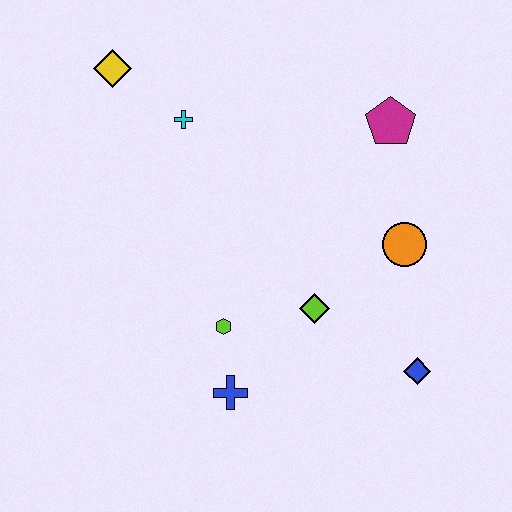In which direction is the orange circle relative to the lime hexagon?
The orange circle is to the right of the lime hexagon.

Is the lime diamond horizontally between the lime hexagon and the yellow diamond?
No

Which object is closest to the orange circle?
The lime diamond is closest to the orange circle.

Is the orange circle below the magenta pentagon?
Yes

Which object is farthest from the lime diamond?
The yellow diamond is farthest from the lime diamond.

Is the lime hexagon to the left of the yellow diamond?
No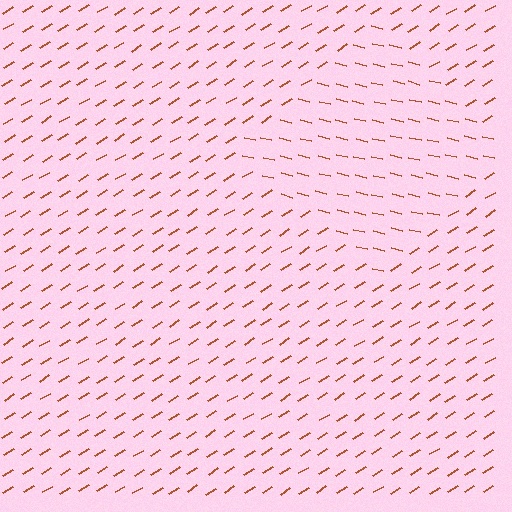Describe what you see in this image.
The image is filled with small brown line segments. A diamond region in the image has lines oriented differently from the surrounding lines, creating a visible texture boundary.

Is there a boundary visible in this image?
Yes, there is a texture boundary formed by a change in line orientation.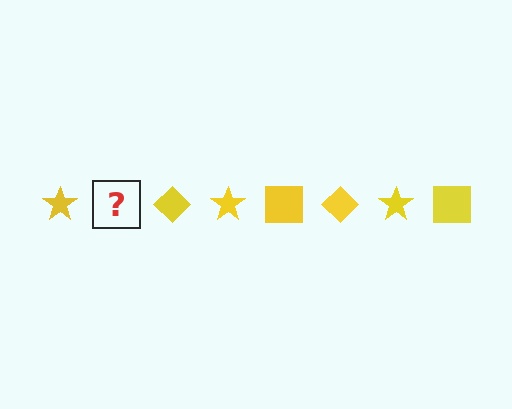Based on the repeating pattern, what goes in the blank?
The blank should be a yellow square.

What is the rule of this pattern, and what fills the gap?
The rule is that the pattern cycles through star, square, diamond shapes in yellow. The gap should be filled with a yellow square.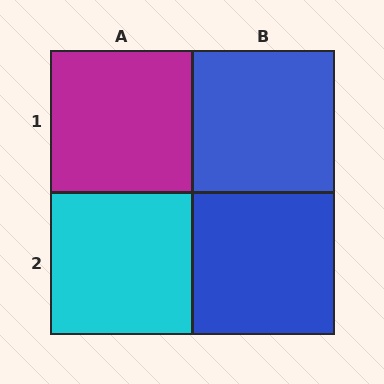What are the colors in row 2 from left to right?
Cyan, blue.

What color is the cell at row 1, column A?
Magenta.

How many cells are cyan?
1 cell is cyan.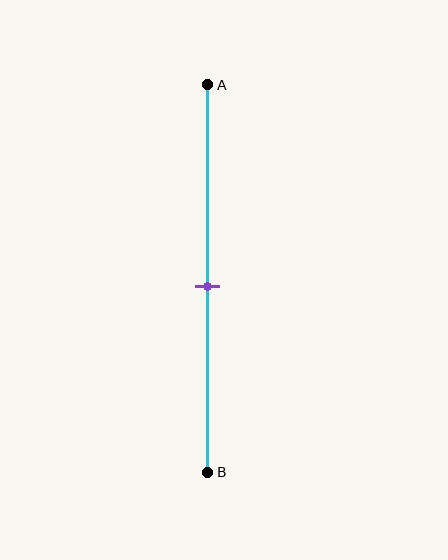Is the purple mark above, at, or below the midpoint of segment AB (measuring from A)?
The purple mark is approximately at the midpoint of segment AB.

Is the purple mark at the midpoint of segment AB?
Yes, the mark is approximately at the midpoint.